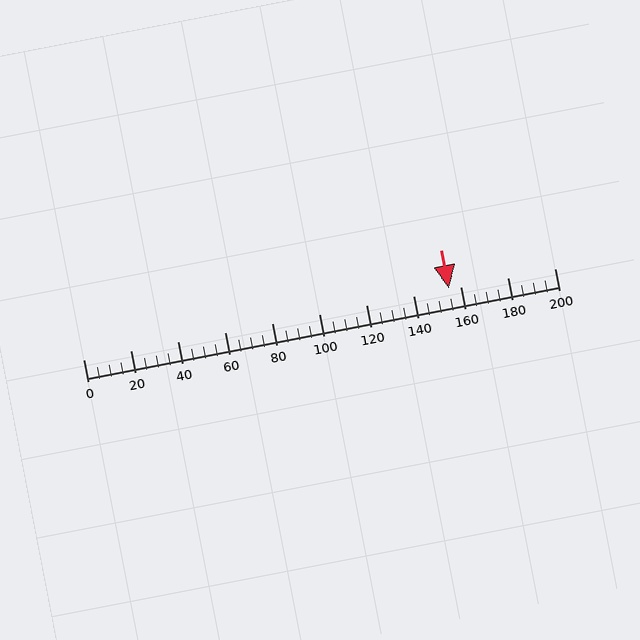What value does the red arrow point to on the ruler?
The red arrow points to approximately 155.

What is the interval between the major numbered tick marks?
The major tick marks are spaced 20 units apart.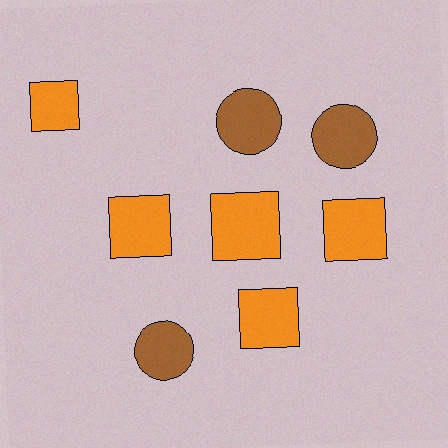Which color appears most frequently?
Orange, with 5 objects.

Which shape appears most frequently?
Square, with 5 objects.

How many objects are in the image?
There are 8 objects.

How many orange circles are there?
There are no orange circles.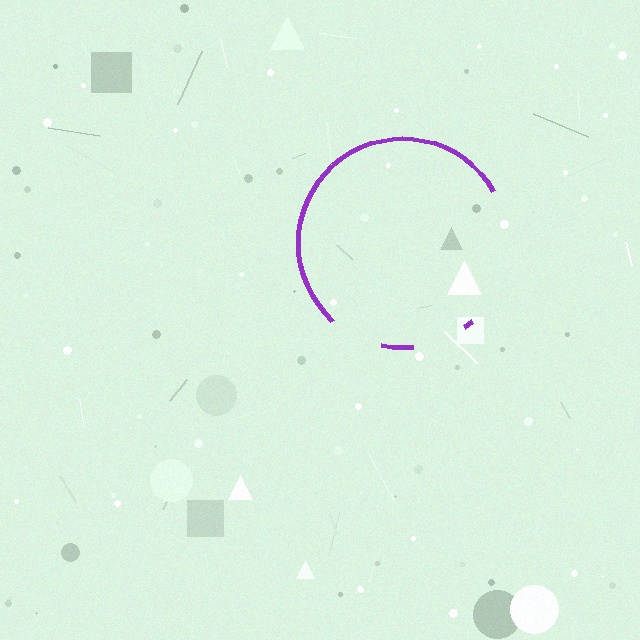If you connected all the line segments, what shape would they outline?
They would outline a circle.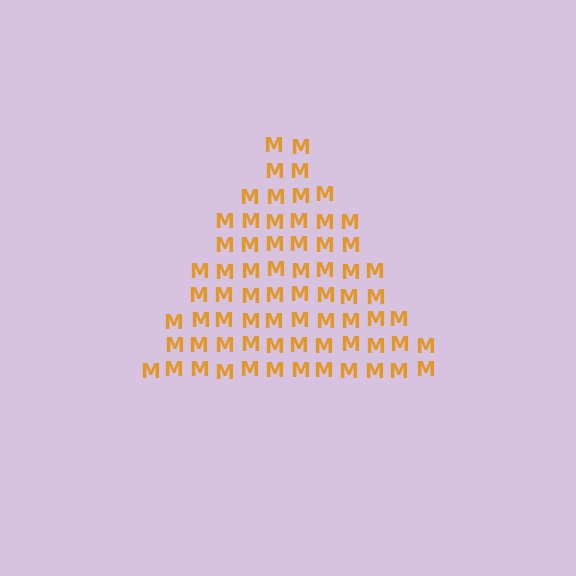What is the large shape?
The large shape is a triangle.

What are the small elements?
The small elements are letter M's.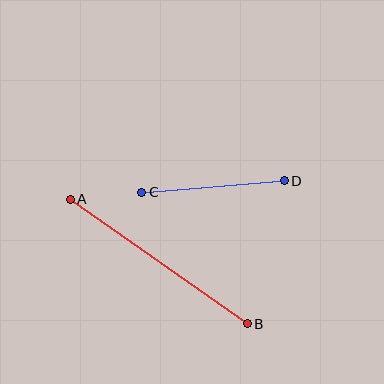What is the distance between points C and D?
The distance is approximately 143 pixels.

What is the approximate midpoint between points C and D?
The midpoint is at approximately (213, 187) pixels.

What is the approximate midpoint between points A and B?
The midpoint is at approximately (159, 262) pixels.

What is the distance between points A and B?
The distance is approximately 216 pixels.